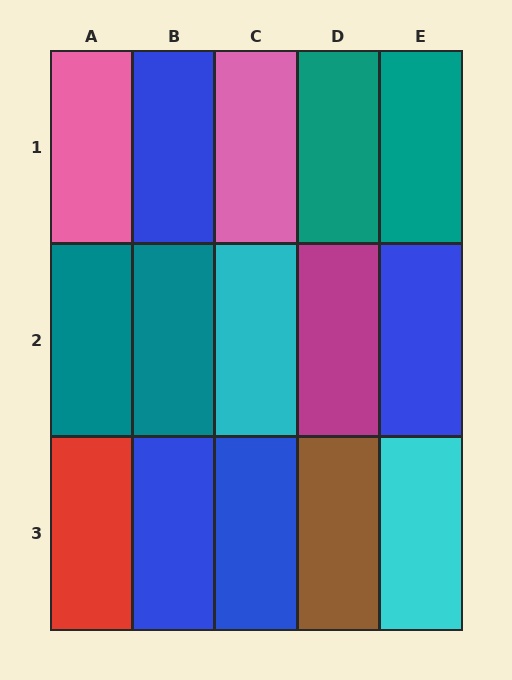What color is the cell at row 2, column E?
Blue.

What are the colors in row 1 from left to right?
Pink, blue, pink, teal, teal.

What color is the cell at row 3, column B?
Blue.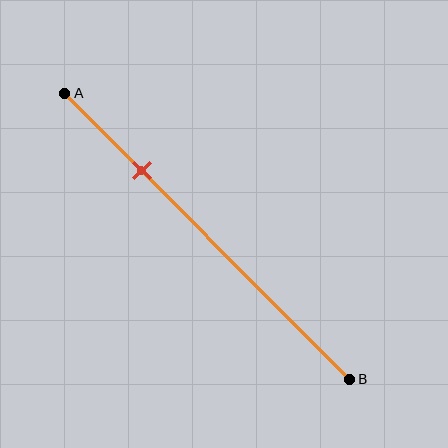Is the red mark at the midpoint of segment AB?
No, the mark is at about 25% from A, not at the 50% midpoint.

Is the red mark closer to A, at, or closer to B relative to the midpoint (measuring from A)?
The red mark is closer to point A than the midpoint of segment AB.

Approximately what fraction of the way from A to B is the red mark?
The red mark is approximately 25% of the way from A to B.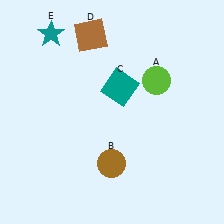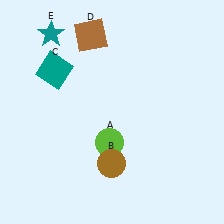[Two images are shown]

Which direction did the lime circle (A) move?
The lime circle (A) moved down.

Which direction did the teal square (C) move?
The teal square (C) moved left.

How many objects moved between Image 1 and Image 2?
2 objects moved between the two images.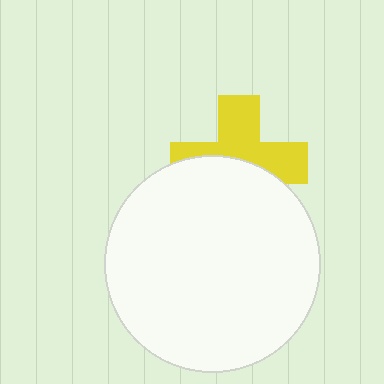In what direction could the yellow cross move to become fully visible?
The yellow cross could move up. That would shift it out from behind the white circle entirely.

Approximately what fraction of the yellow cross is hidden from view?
Roughly 46% of the yellow cross is hidden behind the white circle.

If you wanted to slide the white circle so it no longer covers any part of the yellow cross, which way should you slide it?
Slide it down — that is the most direct way to separate the two shapes.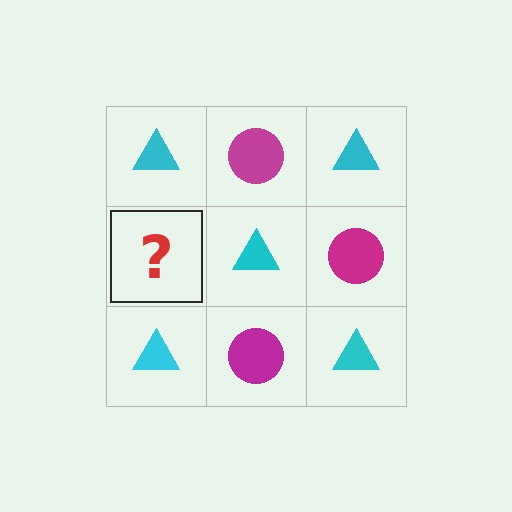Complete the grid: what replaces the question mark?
The question mark should be replaced with a magenta circle.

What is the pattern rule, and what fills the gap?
The rule is that it alternates cyan triangle and magenta circle in a checkerboard pattern. The gap should be filled with a magenta circle.